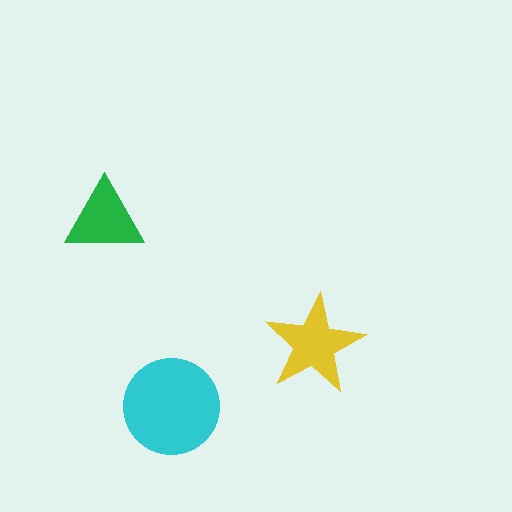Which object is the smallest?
The green triangle.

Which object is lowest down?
The cyan circle is bottommost.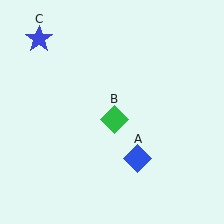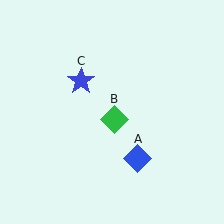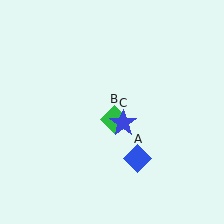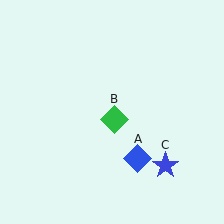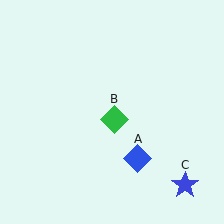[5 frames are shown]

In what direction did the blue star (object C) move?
The blue star (object C) moved down and to the right.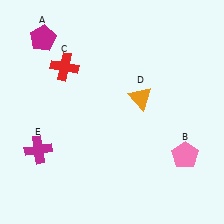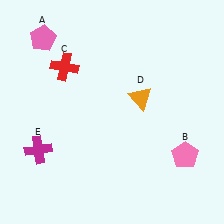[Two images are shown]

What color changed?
The pentagon (A) changed from magenta in Image 1 to pink in Image 2.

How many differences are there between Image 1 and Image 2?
There is 1 difference between the two images.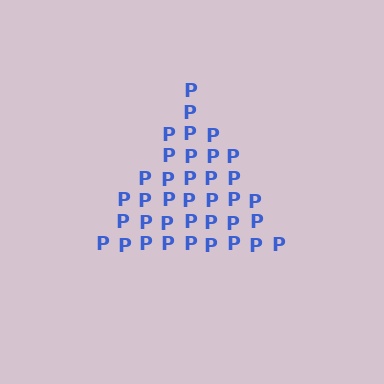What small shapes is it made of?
It is made of small letter P's.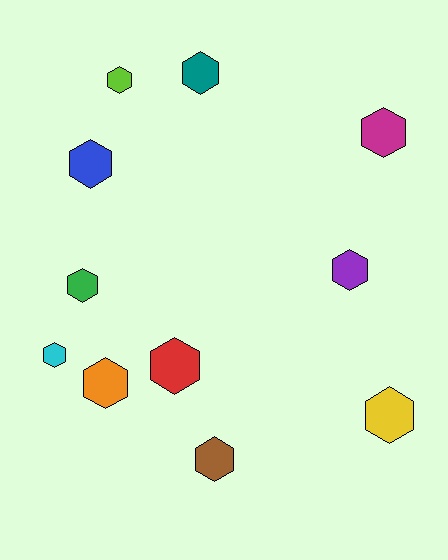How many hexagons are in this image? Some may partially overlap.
There are 11 hexagons.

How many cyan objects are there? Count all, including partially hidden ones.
There is 1 cyan object.